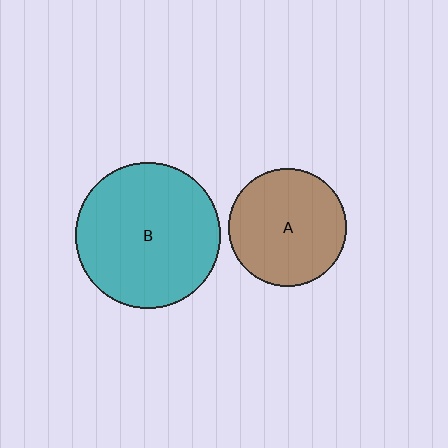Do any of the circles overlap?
No, none of the circles overlap.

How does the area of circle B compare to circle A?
Approximately 1.5 times.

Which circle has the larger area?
Circle B (teal).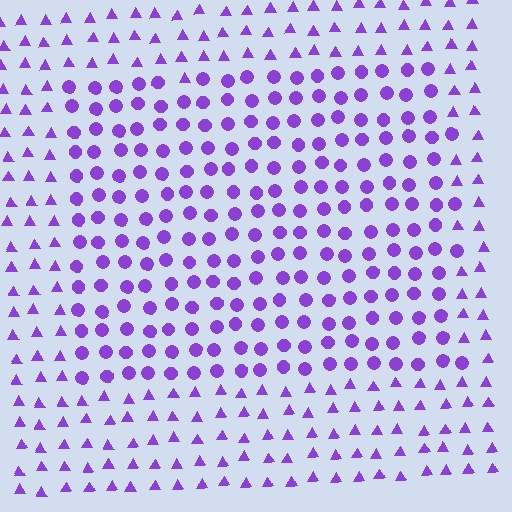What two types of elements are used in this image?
The image uses circles inside the rectangle region and triangles outside it.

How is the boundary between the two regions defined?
The boundary is defined by a change in element shape: circles inside vs. triangles outside. All elements share the same color and spacing.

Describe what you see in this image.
The image is filled with small purple elements arranged in a uniform grid. A rectangle-shaped region contains circles, while the surrounding area contains triangles. The boundary is defined purely by the change in element shape.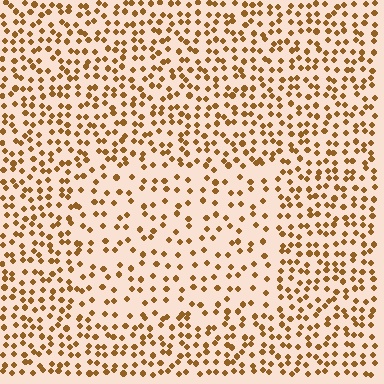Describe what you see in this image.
The image contains small brown elements arranged at two different densities. A rectangle-shaped region is visible where the elements are less densely packed than the surrounding area.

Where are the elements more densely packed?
The elements are more densely packed outside the rectangle boundary.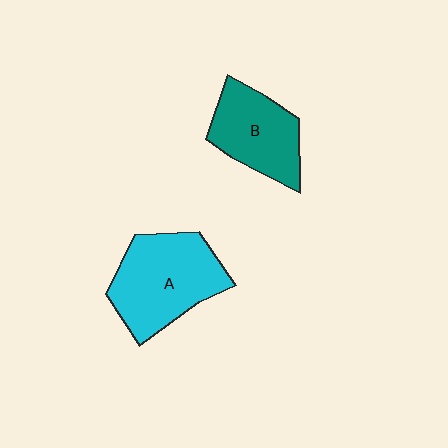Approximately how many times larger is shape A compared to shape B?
Approximately 1.3 times.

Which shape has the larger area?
Shape A (cyan).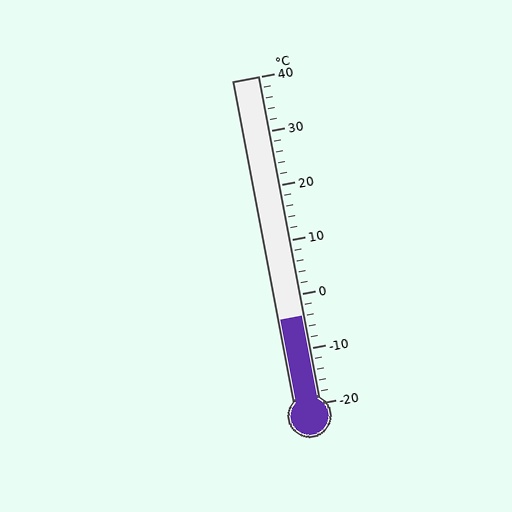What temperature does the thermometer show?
The thermometer shows approximately -4°C.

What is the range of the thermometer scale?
The thermometer scale ranges from -20°C to 40°C.